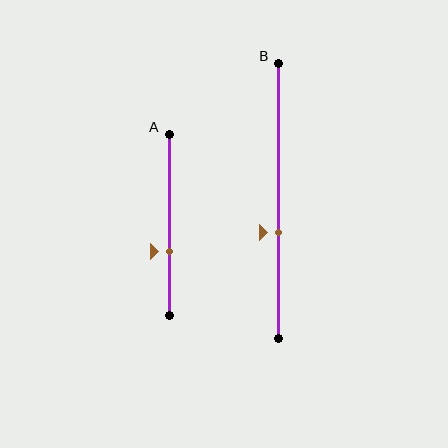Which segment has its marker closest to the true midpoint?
Segment B has its marker closest to the true midpoint.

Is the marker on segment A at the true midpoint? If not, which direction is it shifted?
No, the marker on segment A is shifted downward by about 14% of the segment length.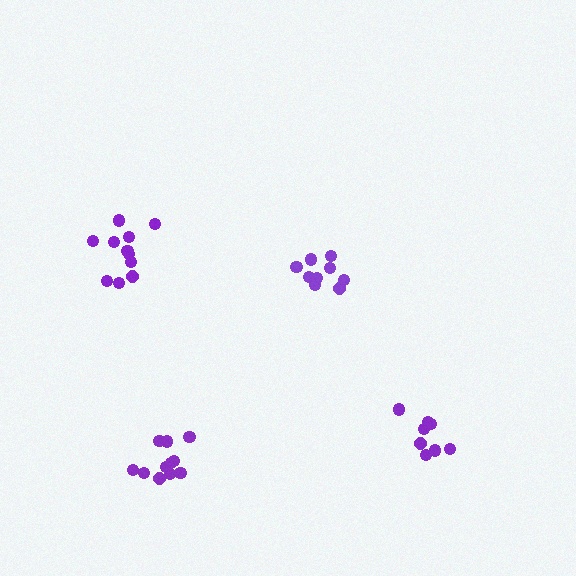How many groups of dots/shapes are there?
There are 4 groups.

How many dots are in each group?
Group 1: 9 dots, Group 2: 11 dots, Group 3: 11 dots, Group 4: 8 dots (39 total).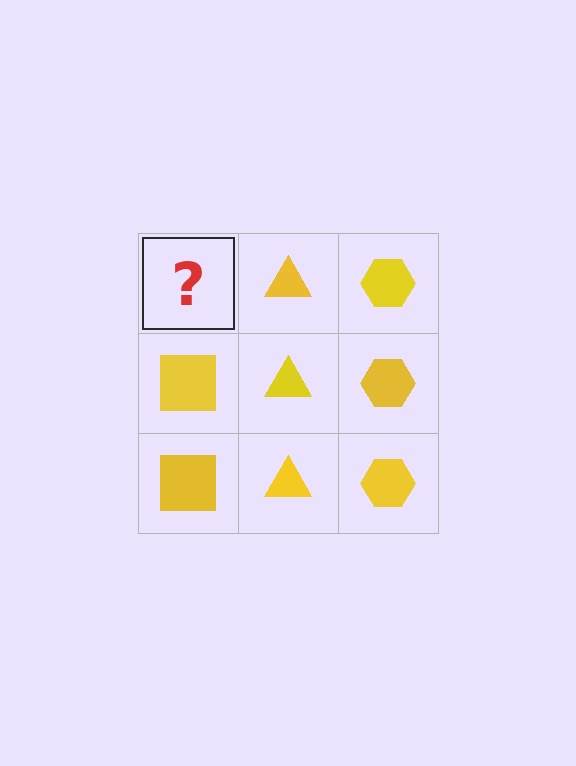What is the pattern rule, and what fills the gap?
The rule is that each column has a consistent shape. The gap should be filled with a yellow square.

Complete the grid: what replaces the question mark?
The question mark should be replaced with a yellow square.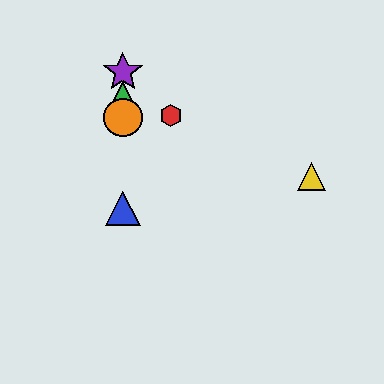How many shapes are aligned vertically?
4 shapes (the blue triangle, the green triangle, the purple star, the orange circle) are aligned vertically.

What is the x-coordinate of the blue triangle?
The blue triangle is at x≈123.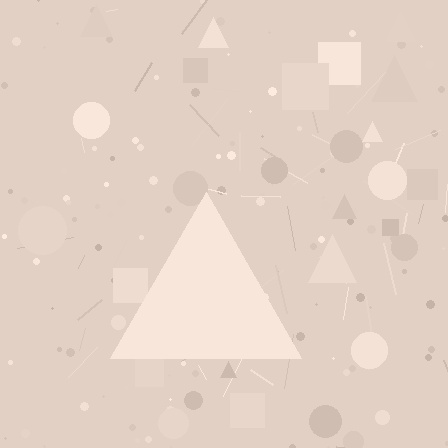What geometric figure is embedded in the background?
A triangle is embedded in the background.